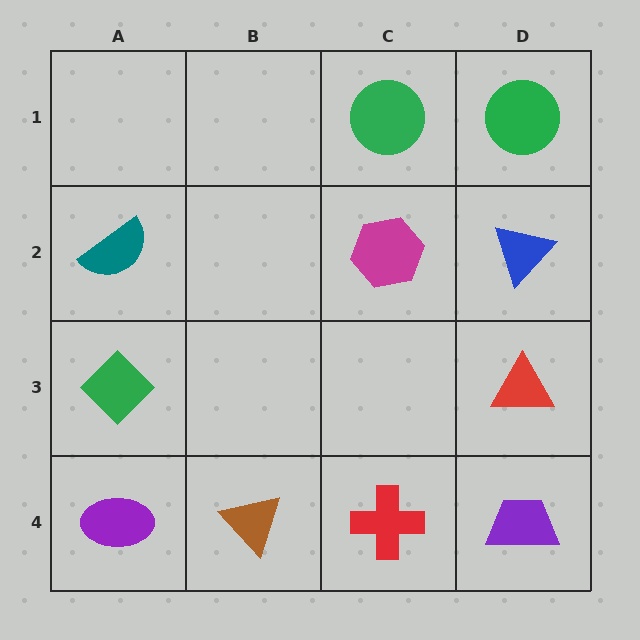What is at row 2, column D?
A blue triangle.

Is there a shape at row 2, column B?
No, that cell is empty.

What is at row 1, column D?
A green circle.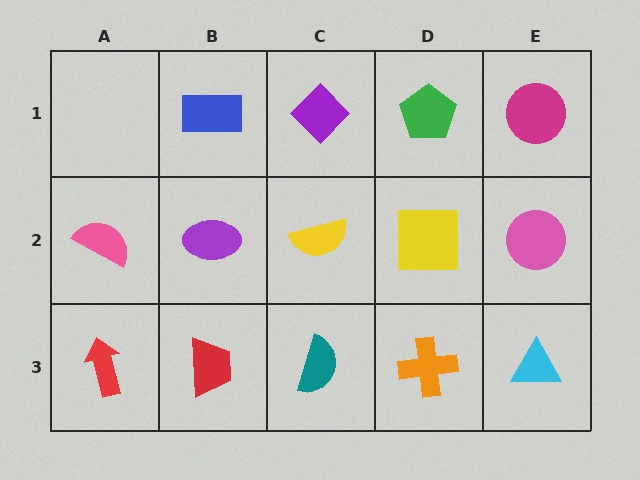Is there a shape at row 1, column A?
No, that cell is empty.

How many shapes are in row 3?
5 shapes.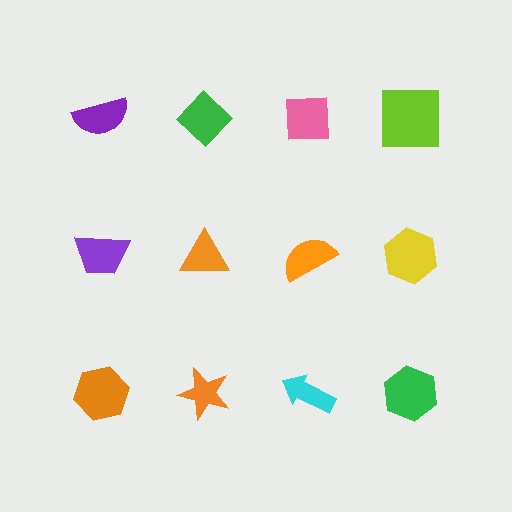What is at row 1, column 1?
A purple semicircle.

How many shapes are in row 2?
4 shapes.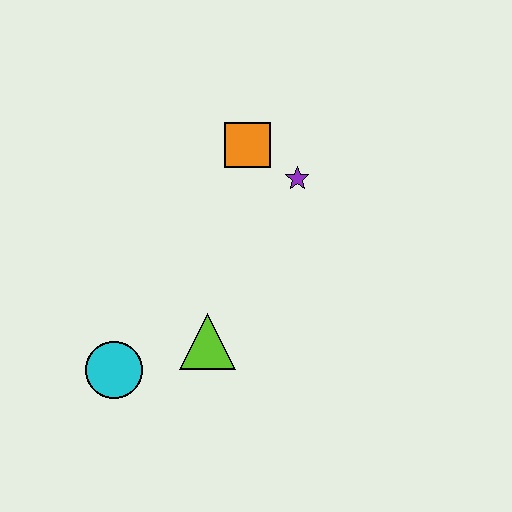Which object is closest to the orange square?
The purple star is closest to the orange square.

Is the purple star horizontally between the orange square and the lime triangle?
No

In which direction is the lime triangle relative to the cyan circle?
The lime triangle is to the right of the cyan circle.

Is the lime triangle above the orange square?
No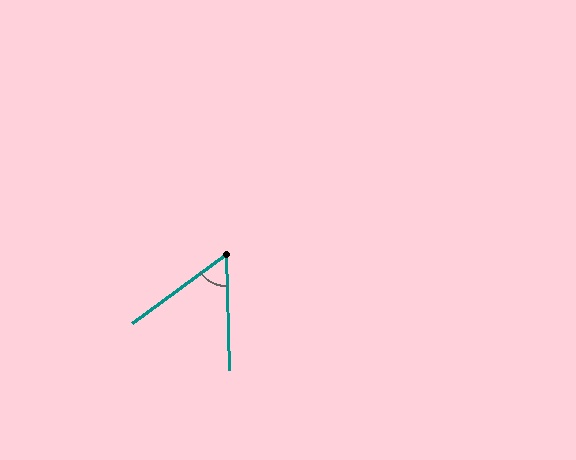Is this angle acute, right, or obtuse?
It is acute.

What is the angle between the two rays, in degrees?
Approximately 55 degrees.